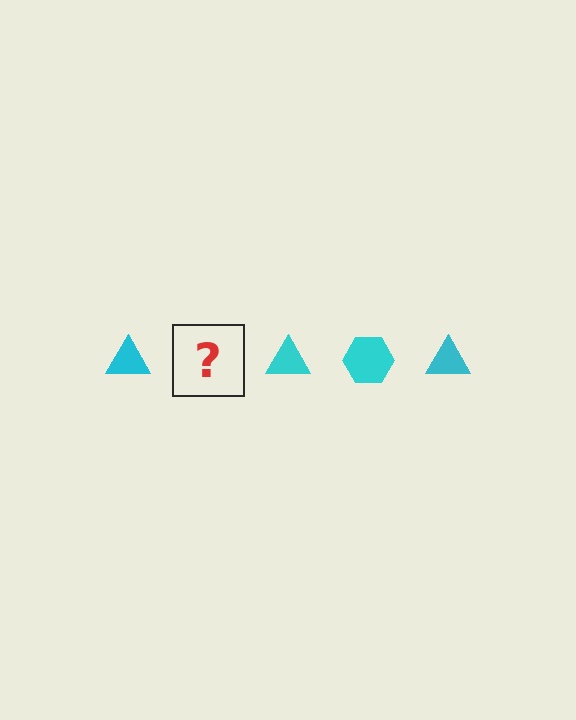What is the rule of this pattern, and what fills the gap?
The rule is that the pattern cycles through triangle, hexagon shapes in cyan. The gap should be filled with a cyan hexagon.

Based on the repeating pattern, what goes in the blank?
The blank should be a cyan hexagon.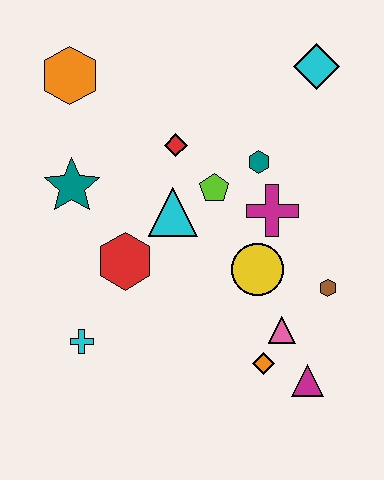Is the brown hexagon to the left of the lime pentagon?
No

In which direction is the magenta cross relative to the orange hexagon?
The magenta cross is to the right of the orange hexagon.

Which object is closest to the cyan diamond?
The teal hexagon is closest to the cyan diamond.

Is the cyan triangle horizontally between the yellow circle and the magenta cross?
No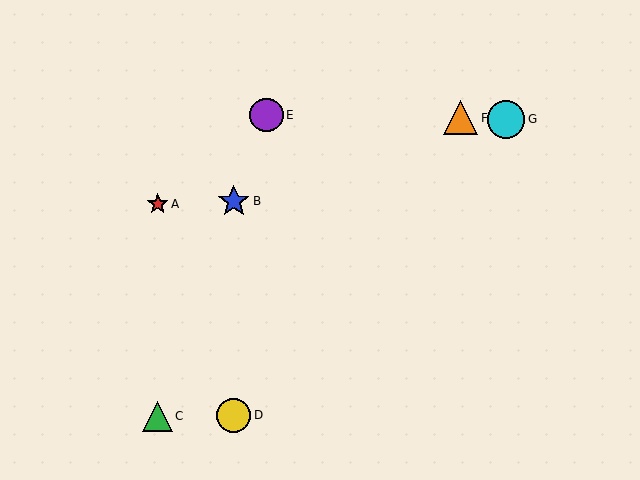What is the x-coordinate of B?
Object B is at x≈234.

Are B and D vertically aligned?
Yes, both are at x≈234.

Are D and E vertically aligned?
No, D is at x≈234 and E is at x≈266.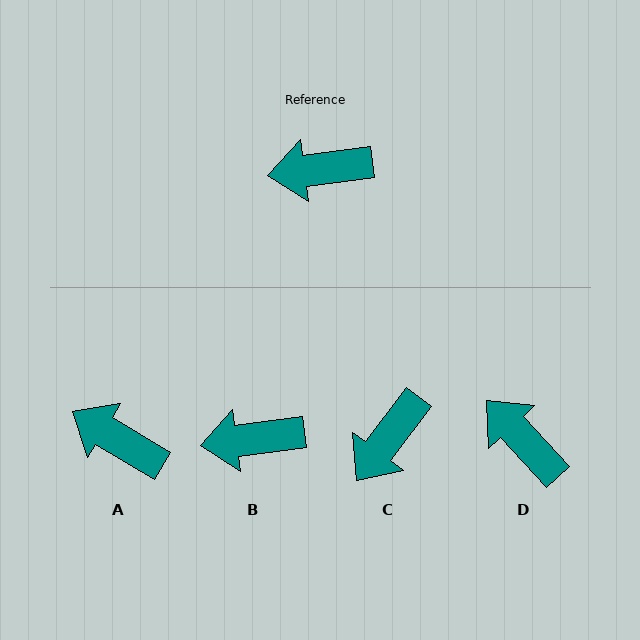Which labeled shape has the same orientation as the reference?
B.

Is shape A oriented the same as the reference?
No, it is off by about 38 degrees.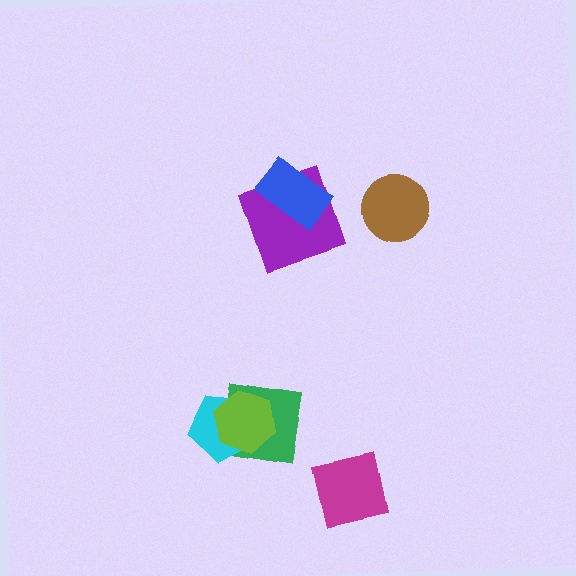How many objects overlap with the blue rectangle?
1 object overlaps with the blue rectangle.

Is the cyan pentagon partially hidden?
Yes, it is partially covered by another shape.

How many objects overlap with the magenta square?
0 objects overlap with the magenta square.